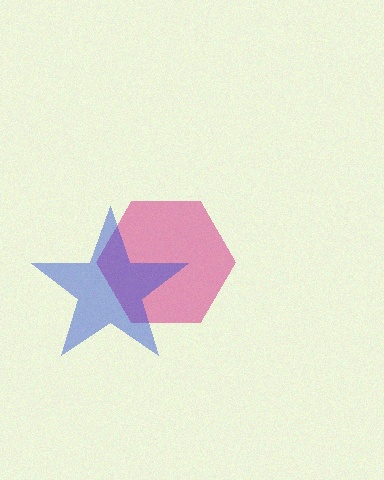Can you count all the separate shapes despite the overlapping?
Yes, there are 2 separate shapes.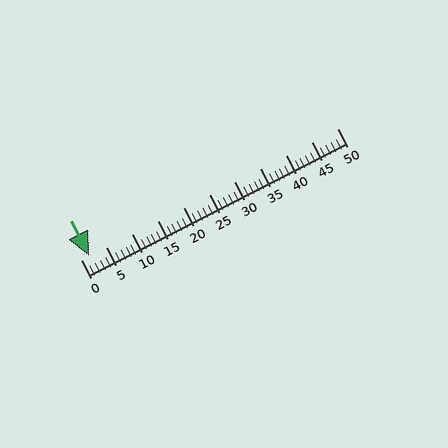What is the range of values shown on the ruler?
The ruler shows values from 0 to 50.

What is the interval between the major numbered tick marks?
The major tick marks are spaced 5 units apart.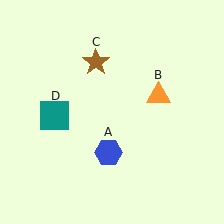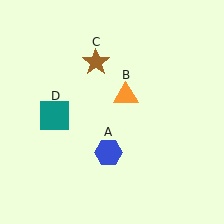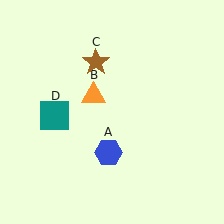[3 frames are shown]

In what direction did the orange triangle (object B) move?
The orange triangle (object B) moved left.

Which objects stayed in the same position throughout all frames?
Blue hexagon (object A) and brown star (object C) and teal square (object D) remained stationary.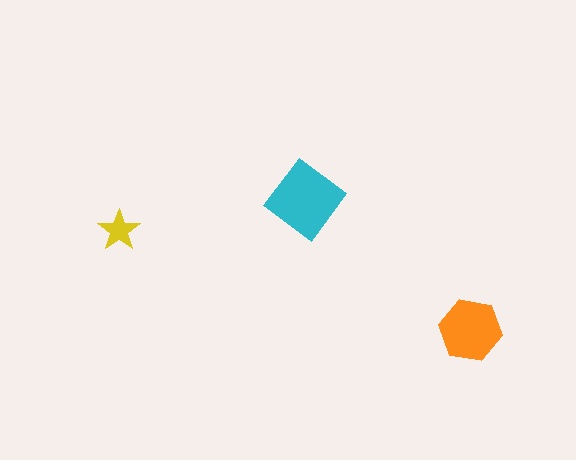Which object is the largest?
The cyan diamond.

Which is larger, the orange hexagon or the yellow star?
The orange hexagon.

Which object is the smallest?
The yellow star.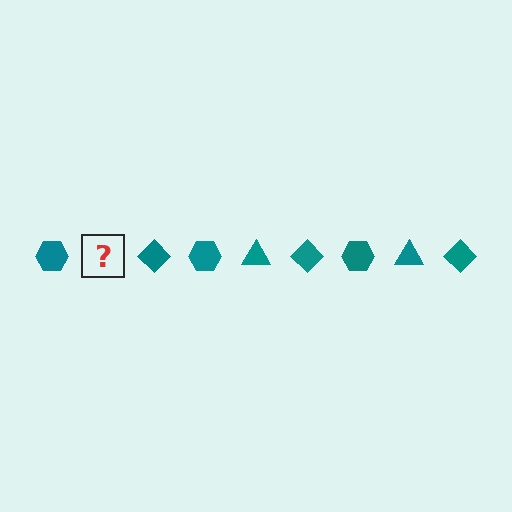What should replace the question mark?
The question mark should be replaced with a teal triangle.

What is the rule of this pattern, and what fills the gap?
The rule is that the pattern cycles through hexagon, triangle, diamond shapes in teal. The gap should be filled with a teal triangle.